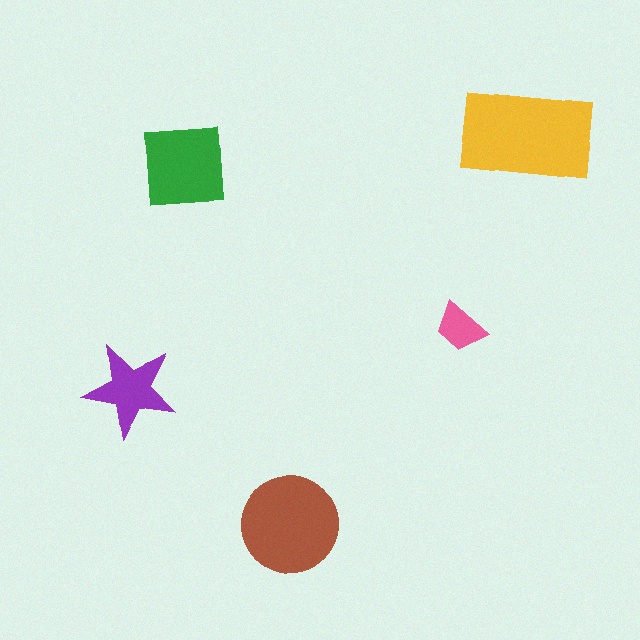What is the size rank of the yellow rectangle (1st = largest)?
1st.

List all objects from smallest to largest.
The pink trapezoid, the purple star, the green square, the brown circle, the yellow rectangle.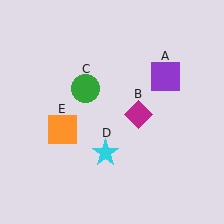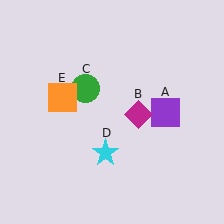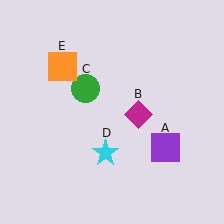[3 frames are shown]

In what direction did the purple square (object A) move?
The purple square (object A) moved down.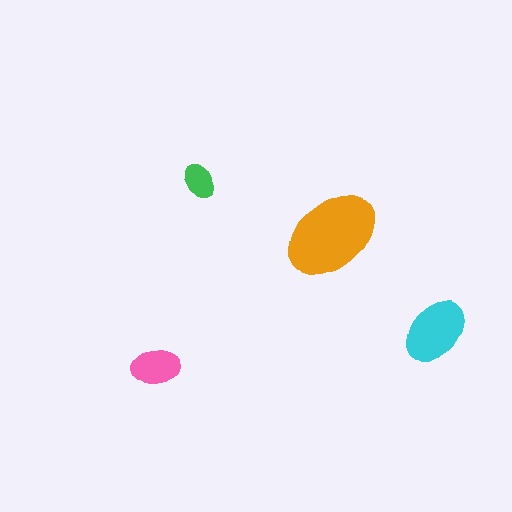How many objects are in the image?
There are 4 objects in the image.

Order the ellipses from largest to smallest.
the orange one, the cyan one, the pink one, the green one.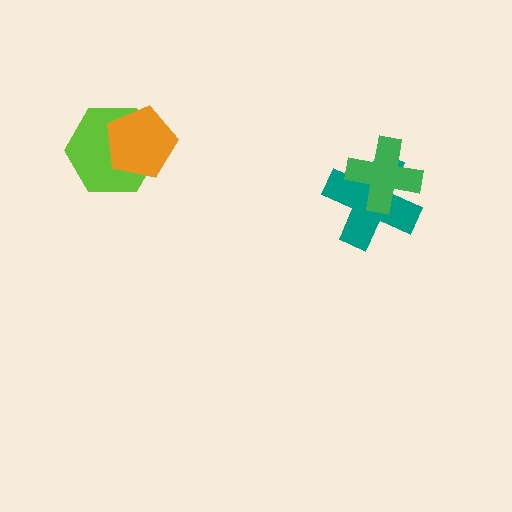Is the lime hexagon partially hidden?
Yes, it is partially covered by another shape.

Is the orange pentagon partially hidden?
No, no other shape covers it.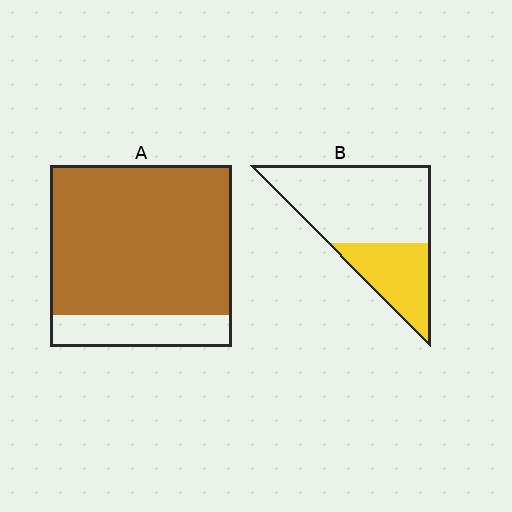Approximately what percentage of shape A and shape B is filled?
A is approximately 80% and B is approximately 35%.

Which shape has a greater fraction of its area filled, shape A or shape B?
Shape A.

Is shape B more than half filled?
No.